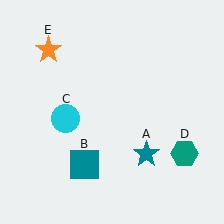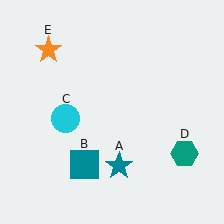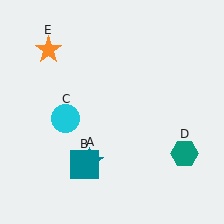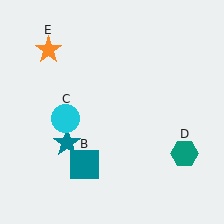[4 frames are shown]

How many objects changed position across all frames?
1 object changed position: teal star (object A).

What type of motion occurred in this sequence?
The teal star (object A) rotated clockwise around the center of the scene.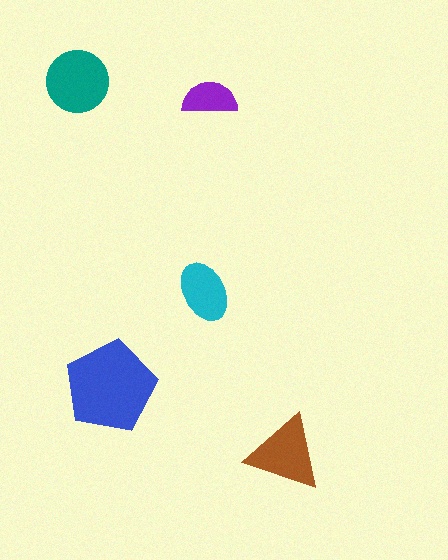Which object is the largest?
The blue pentagon.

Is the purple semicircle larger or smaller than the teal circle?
Smaller.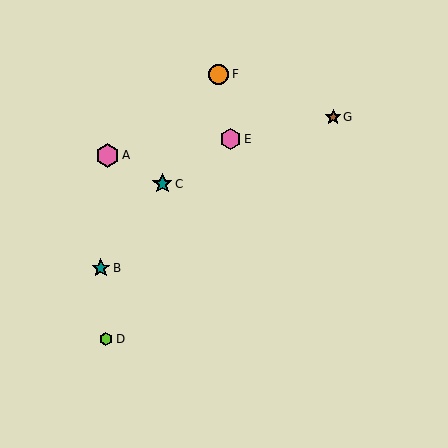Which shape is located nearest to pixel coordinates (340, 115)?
The brown star (labeled G) at (333, 117) is nearest to that location.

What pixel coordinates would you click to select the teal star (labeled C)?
Click at (162, 184) to select the teal star C.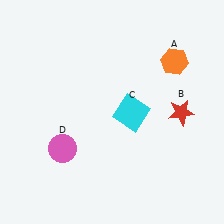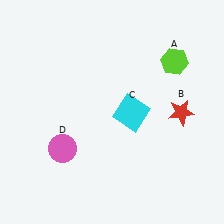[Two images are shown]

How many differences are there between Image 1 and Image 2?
There is 1 difference between the two images.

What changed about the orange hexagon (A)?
In Image 1, A is orange. In Image 2, it changed to lime.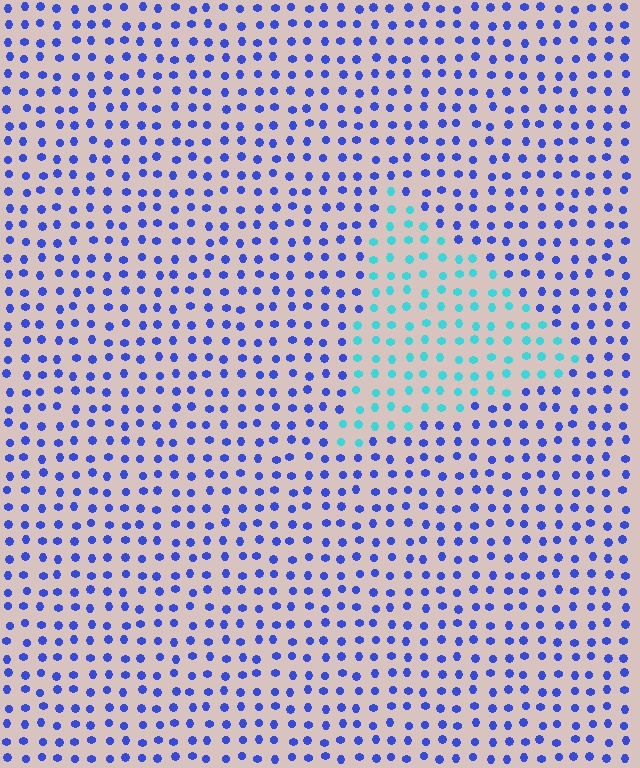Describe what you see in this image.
The image is filled with small blue elements in a uniform arrangement. A triangle-shaped region is visible where the elements are tinted to a slightly different hue, forming a subtle color boundary.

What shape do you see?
I see a triangle.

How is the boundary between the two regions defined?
The boundary is defined purely by a slight shift in hue (about 51 degrees). Spacing, size, and orientation are identical on both sides.